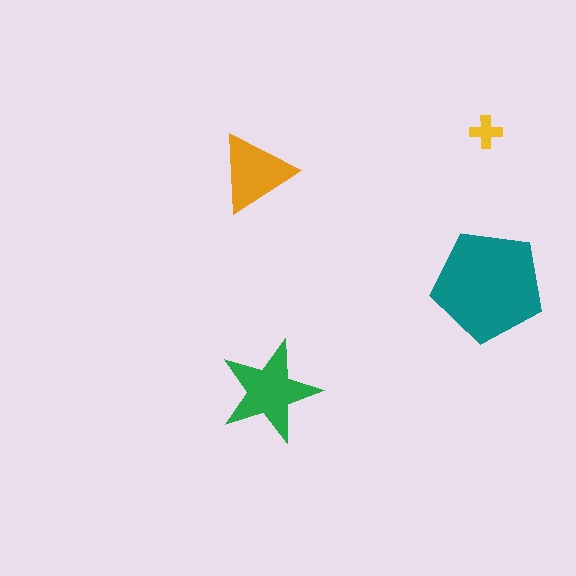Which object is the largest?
The teal pentagon.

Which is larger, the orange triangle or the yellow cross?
The orange triangle.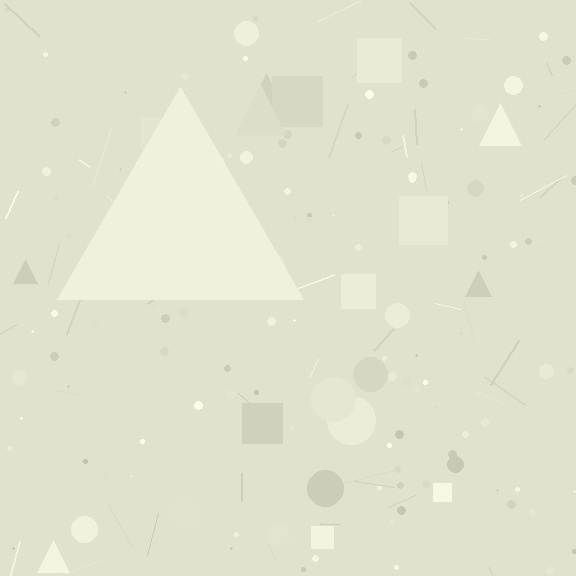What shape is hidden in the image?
A triangle is hidden in the image.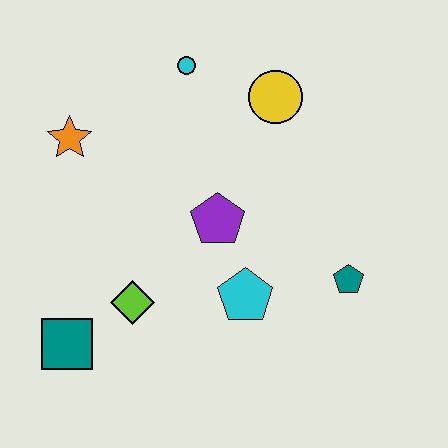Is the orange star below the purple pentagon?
No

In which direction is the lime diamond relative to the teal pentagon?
The lime diamond is to the left of the teal pentagon.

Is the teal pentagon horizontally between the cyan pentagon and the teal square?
No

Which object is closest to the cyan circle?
The yellow circle is closest to the cyan circle.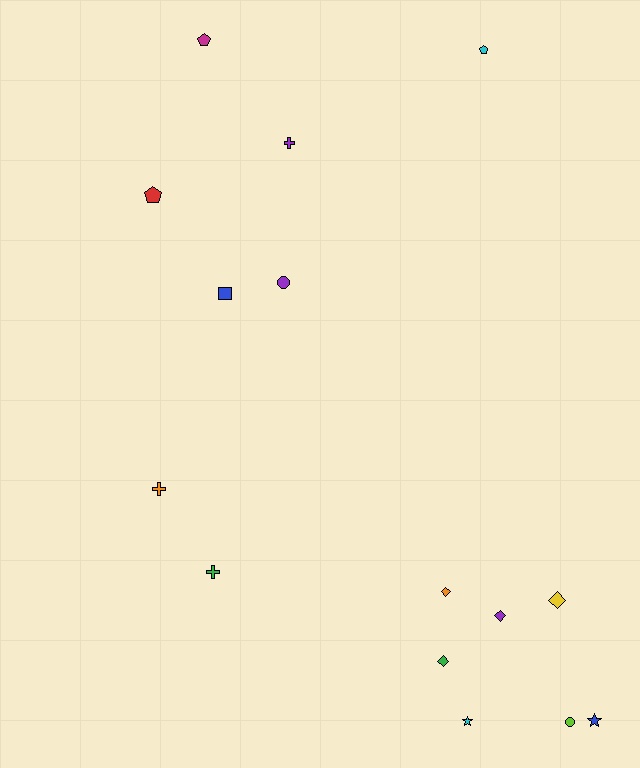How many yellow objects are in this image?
There is 1 yellow object.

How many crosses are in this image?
There are 3 crosses.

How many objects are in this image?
There are 15 objects.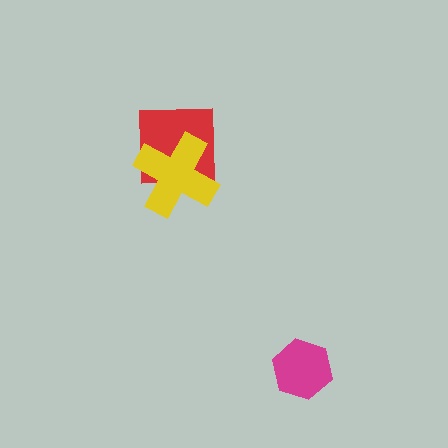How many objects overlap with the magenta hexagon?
0 objects overlap with the magenta hexagon.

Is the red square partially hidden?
Yes, it is partially covered by another shape.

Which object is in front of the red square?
The yellow cross is in front of the red square.